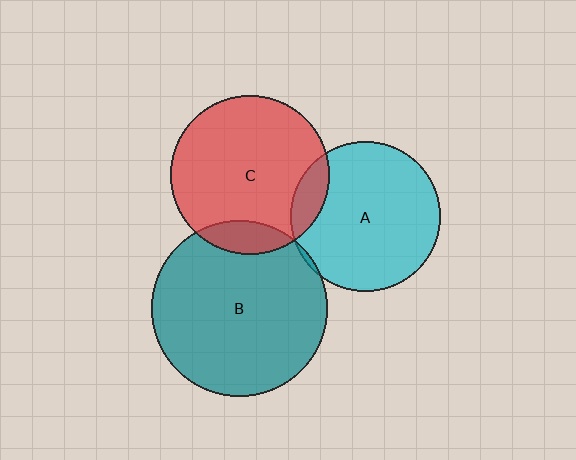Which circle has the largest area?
Circle B (teal).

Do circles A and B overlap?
Yes.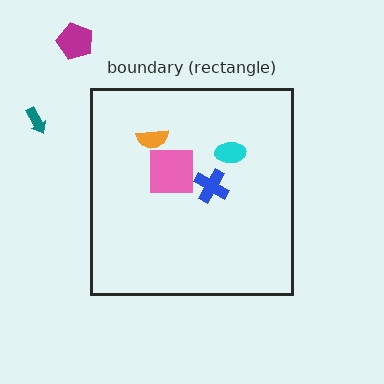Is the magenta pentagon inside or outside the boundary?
Outside.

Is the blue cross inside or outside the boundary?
Inside.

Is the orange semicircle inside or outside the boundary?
Inside.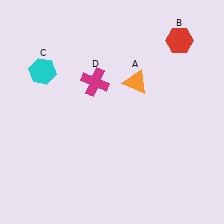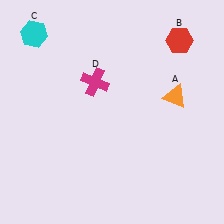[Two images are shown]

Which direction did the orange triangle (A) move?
The orange triangle (A) moved right.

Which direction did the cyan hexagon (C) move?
The cyan hexagon (C) moved up.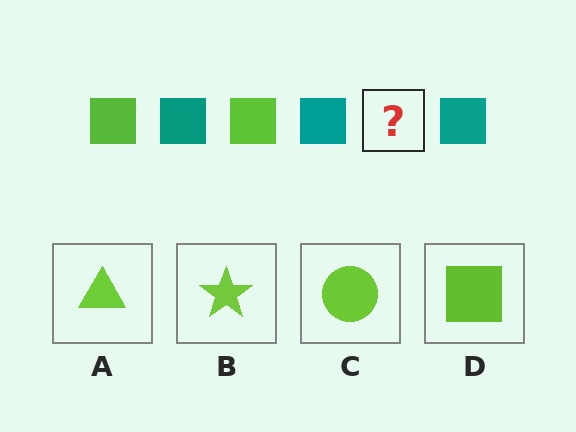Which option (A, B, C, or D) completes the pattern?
D.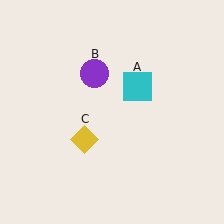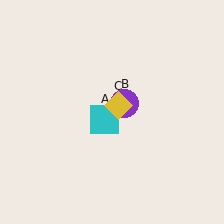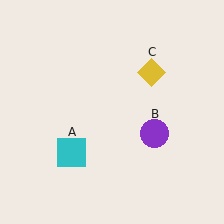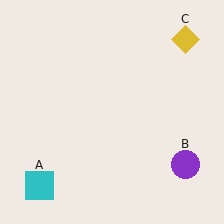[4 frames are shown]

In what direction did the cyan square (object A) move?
The cyan square (object A) moved down and to the left.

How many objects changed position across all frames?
3 objects changed position: cyan square (object A), purple circle (object B), yellow diamond (object C).